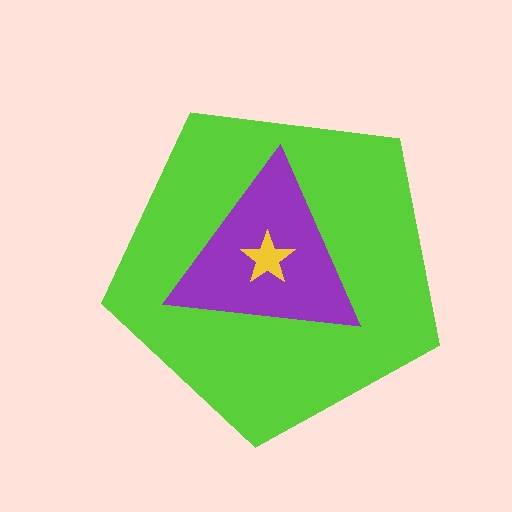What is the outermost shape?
The lime pentagon.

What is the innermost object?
The yellow star.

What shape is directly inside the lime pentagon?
The purple triangle.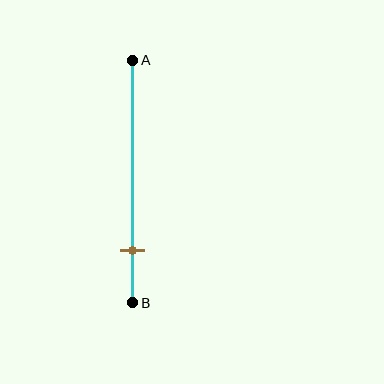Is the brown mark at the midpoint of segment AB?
No, the mark is at about 80% from A, not at the 50% midpoint.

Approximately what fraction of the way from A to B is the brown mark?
The brown mark is approximately 80% of the way from A to B.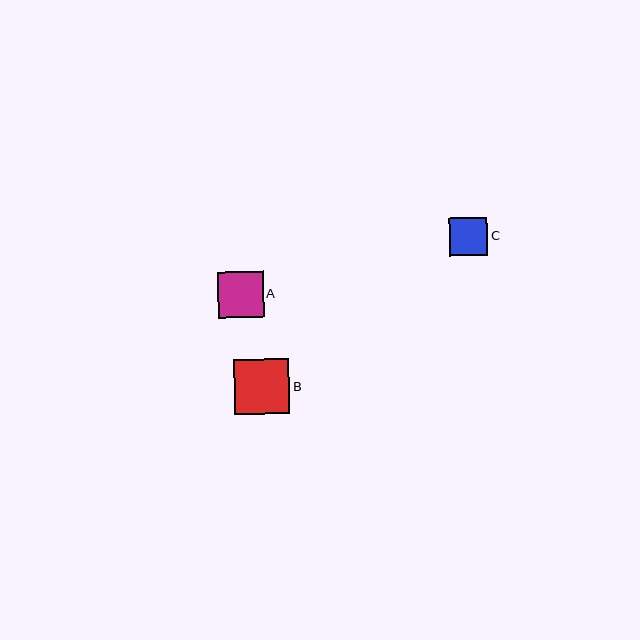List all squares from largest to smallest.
From largest to smallest: B, A, C.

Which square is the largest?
Square B is the largest with a size of approximately 55 pixels.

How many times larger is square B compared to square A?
Square B is approximately 1.2 times the size of square A.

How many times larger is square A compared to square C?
Square A is approximately 1.2 times the size of square C.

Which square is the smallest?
Square C is the smallest with a size of approximately 39 pixels.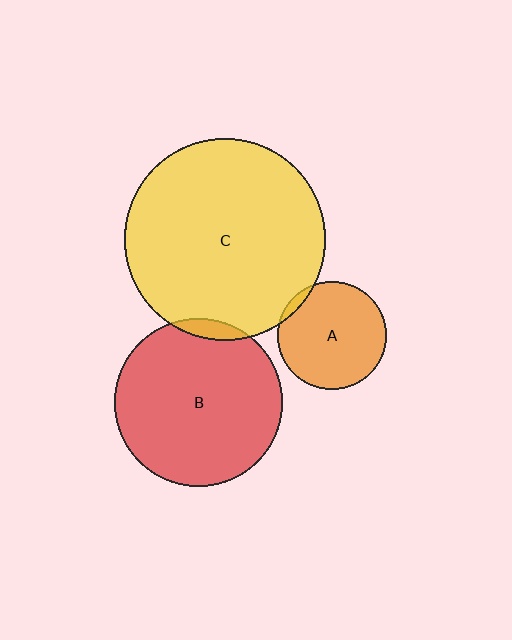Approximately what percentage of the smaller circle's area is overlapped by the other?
Approximately 5%.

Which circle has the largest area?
Circle C (yellow).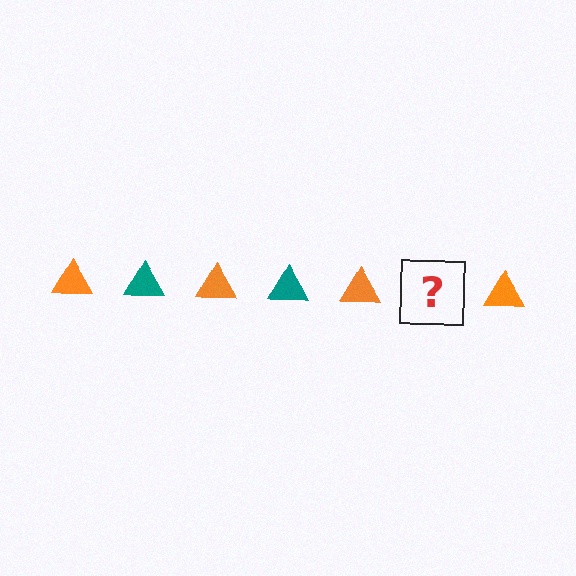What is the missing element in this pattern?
The missing element is a teal triangle.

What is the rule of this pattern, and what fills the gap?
The rule is that the pattern cycles through orange, teal triangles. The gap should be filled with a teal triangle.